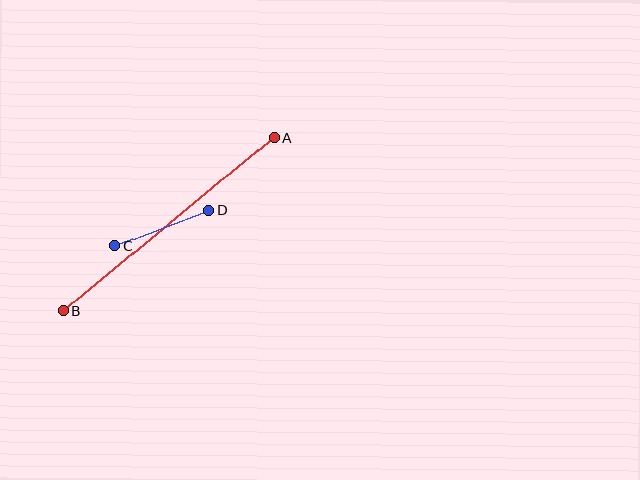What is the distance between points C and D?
The distance is approximately 101 pixels.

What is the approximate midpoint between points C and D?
The midpoint is at approximately (162, 228) pixels.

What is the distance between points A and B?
The distance is approximately 273 pixels.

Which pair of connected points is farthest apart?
Points A and B are farthest apart.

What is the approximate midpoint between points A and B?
The midpoint is at approximately (169, 224) pixels.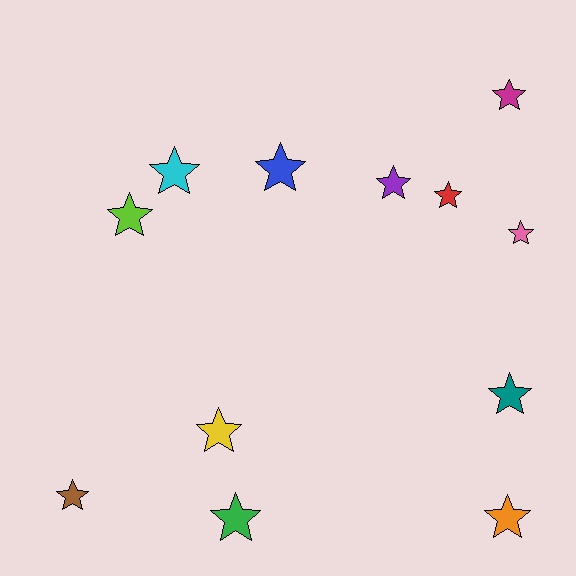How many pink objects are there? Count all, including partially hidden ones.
There is 1 pink object.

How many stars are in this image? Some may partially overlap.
There are 12 stars.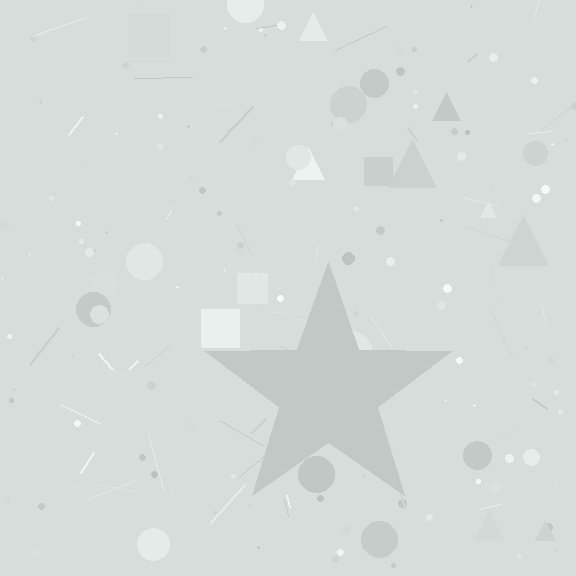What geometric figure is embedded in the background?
A star is embedded in the background.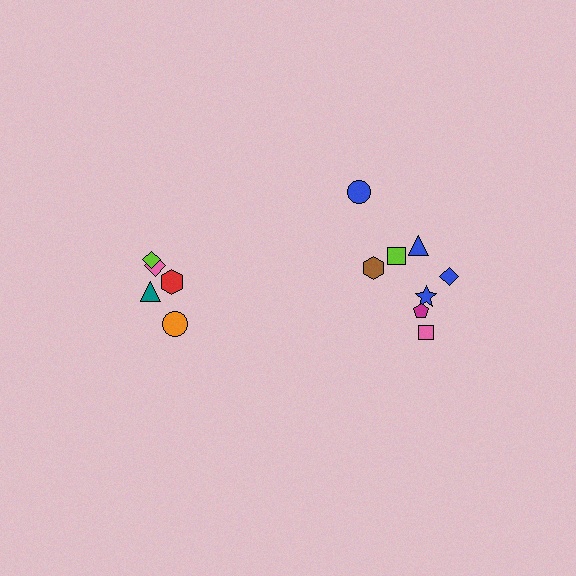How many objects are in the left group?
There are 5 objects.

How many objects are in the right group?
There are 8 objects.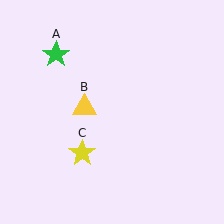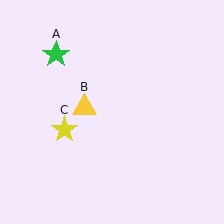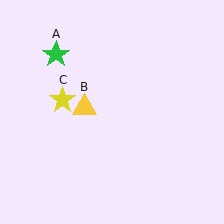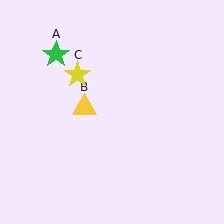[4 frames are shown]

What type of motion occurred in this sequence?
The yellow star (object C) rotated clockwise around the center of the scene.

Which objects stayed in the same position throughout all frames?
Green star (object A) and yellow triangle (object B) remained stationary.